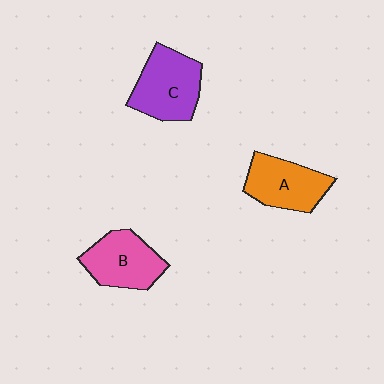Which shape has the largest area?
Shape C (purple).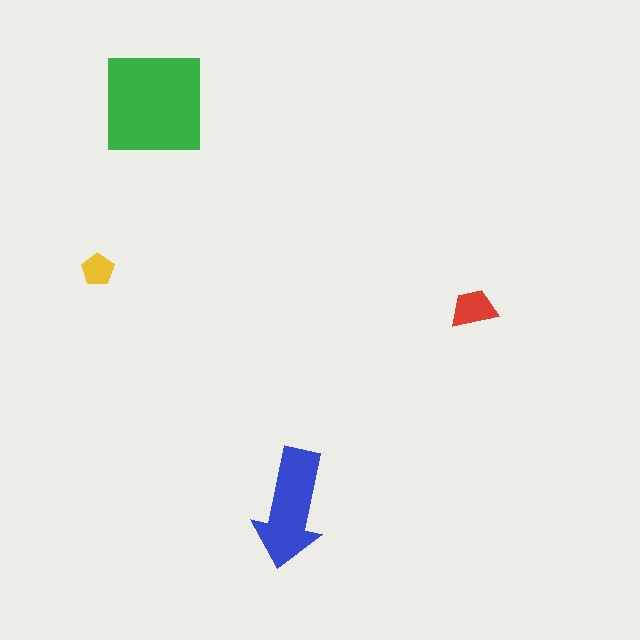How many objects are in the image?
There are 4 objects in the image.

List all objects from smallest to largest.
The yellow pentagon, the red trapezoid, the blue arrow, the green square.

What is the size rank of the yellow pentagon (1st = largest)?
4th.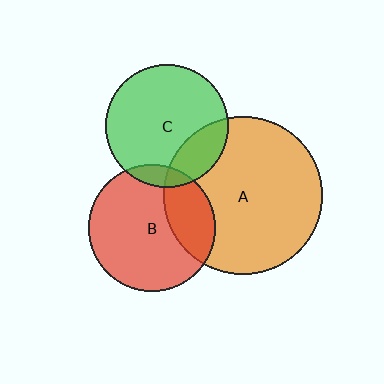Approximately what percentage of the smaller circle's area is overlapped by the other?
Approximately 25%.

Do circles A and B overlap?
Yes.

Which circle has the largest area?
Circle A (orange).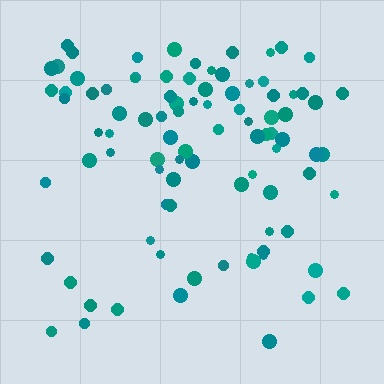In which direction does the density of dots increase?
From bottom to top, with the top side densest.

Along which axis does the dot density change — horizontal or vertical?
Vertical.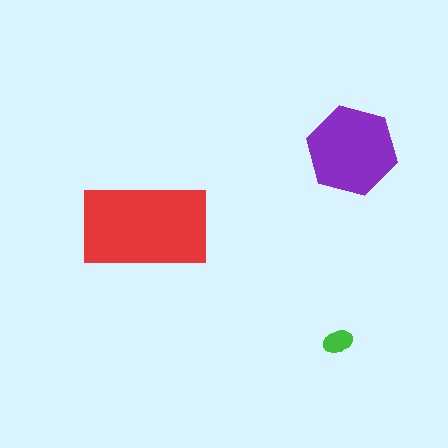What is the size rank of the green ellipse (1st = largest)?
3rd.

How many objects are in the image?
There are 3 objects in the image.